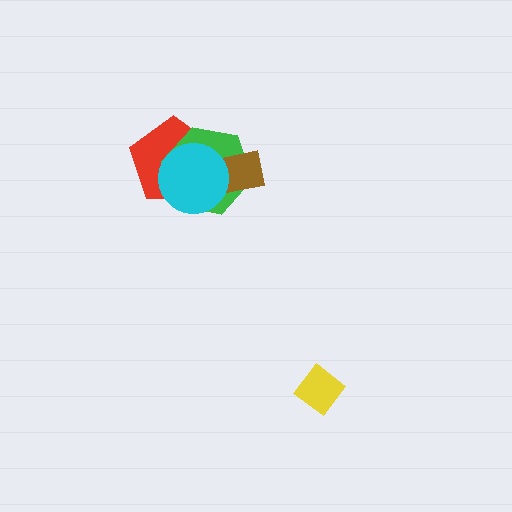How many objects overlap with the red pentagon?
3 objects overlap with the red pentagon.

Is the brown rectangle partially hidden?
Yes, it is partially covered by another shape.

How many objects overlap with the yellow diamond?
0 objects overlap with the yellow diamond.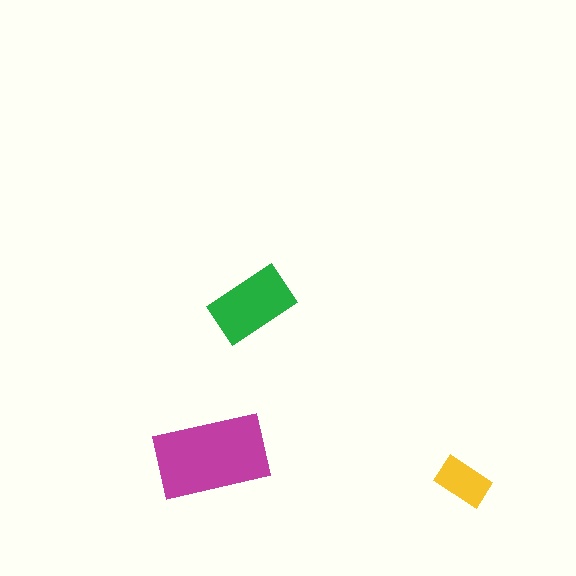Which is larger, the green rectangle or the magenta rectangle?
The magenta one.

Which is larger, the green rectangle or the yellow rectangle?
The green one.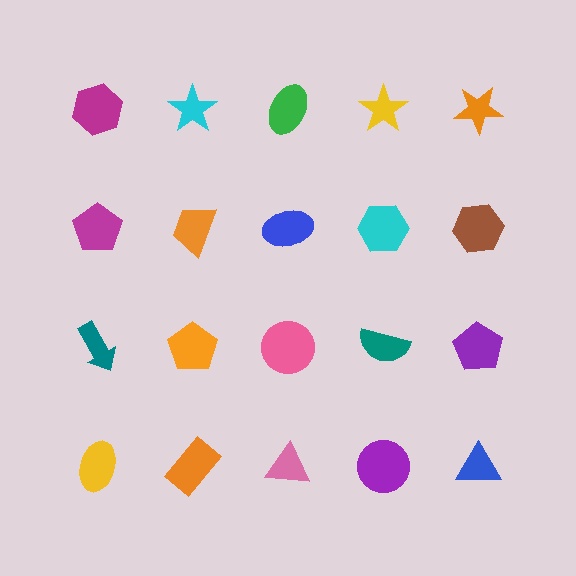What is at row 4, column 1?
A yellow ellipse.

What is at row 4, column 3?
A pink triangle.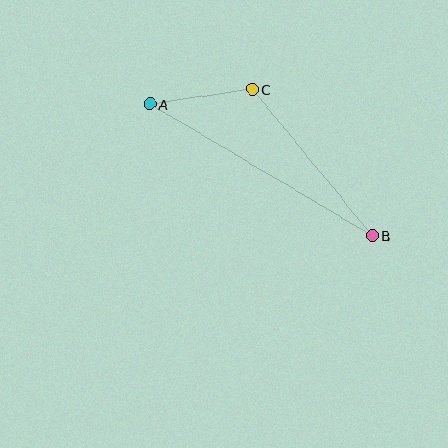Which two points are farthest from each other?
Points A and B are farthest from each other.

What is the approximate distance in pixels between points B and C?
The distance between B and C is approximately 189 pixels.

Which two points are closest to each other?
Points A and C are closest to each other.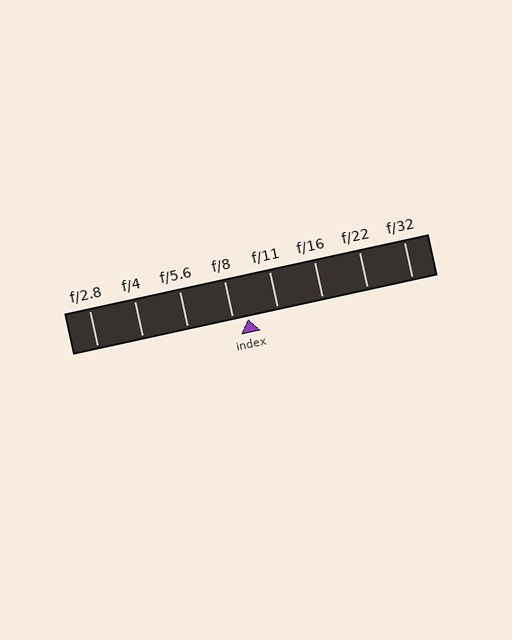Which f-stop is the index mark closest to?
The index mark is closest to f/8.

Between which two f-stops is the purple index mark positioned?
The index mark is between f/8 and f/11.